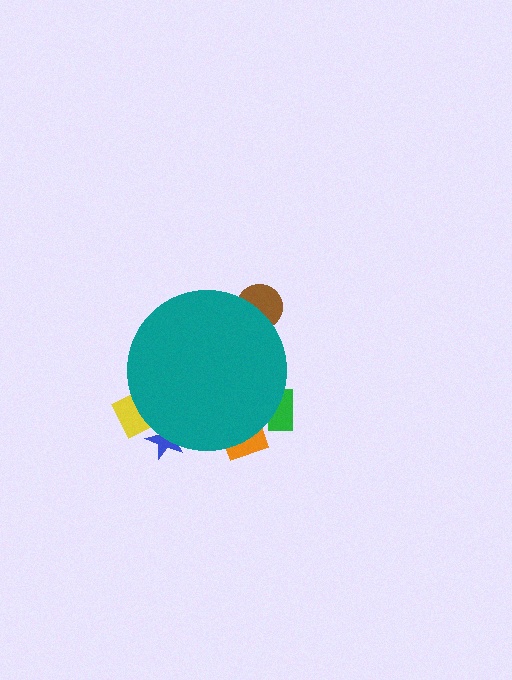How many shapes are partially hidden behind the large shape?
5 shapes are partially hidden.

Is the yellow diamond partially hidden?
Yes, the yellow diamond is partially hidden behind the teal circle.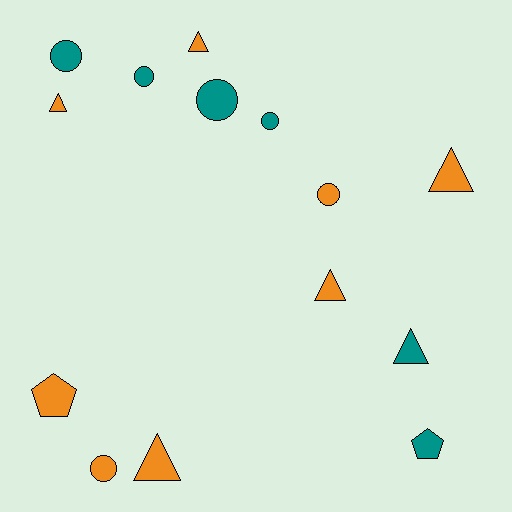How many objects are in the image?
There are 14 objects.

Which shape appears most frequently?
Circle, with 6 objects.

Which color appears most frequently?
Orange, with 8 objects.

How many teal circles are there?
There are 4 teal circles.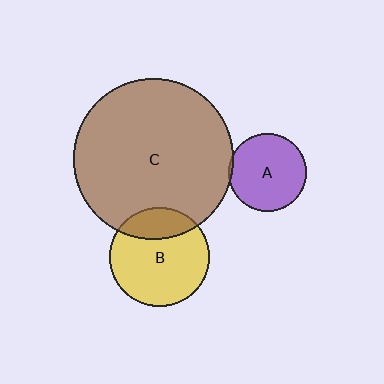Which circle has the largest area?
Circle C (brown).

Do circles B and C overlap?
Yes.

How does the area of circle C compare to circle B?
Approximately 2.6 times.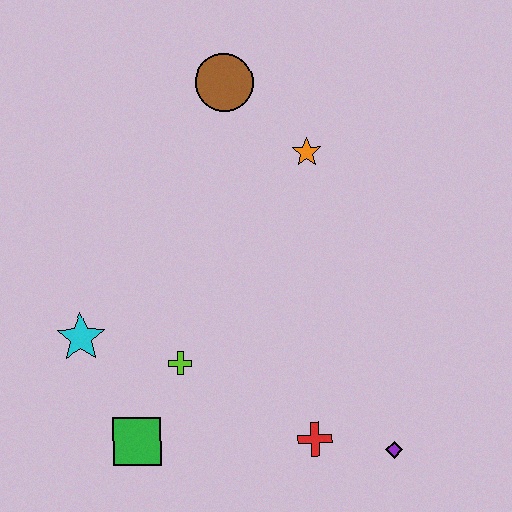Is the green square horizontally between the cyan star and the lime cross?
Yes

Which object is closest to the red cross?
The purple diamond is closest to the red cross.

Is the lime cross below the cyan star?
Yes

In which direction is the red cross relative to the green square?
The red cross is to the right of the green square.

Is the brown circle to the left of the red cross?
Yes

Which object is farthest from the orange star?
The green square is farthest from the orange star.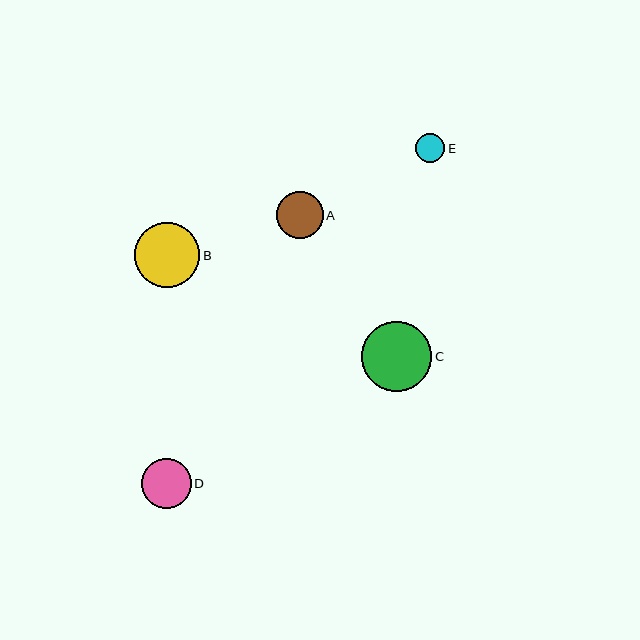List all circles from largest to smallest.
From largest to smallest: C, B, D, A, E.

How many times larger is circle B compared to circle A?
Circle B is approximately 1.4 times the size of circle A.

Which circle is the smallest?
Circle E is the smallest with a size of approximately 30 pixels.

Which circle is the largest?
Circle C is the largest with a size of approximately 70 pixels.